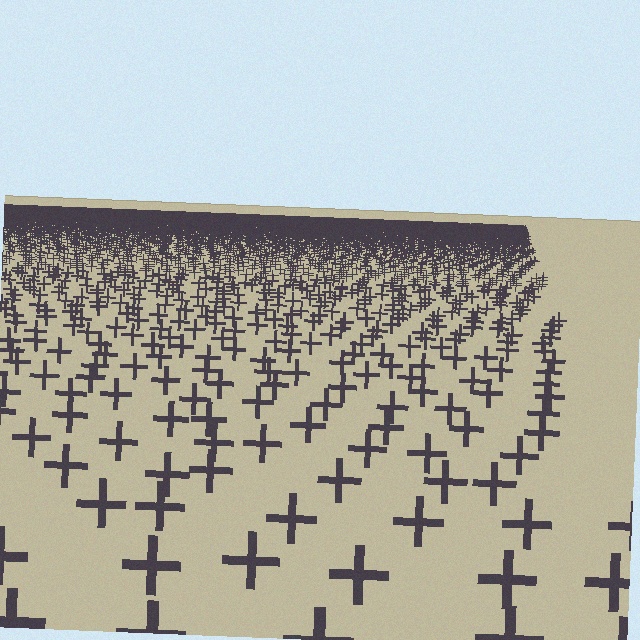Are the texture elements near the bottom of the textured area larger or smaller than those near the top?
Larger. Near the bottom, elements are closer to the viewer and appear at a bigger on-screen size.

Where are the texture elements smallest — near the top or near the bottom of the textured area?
Near the top.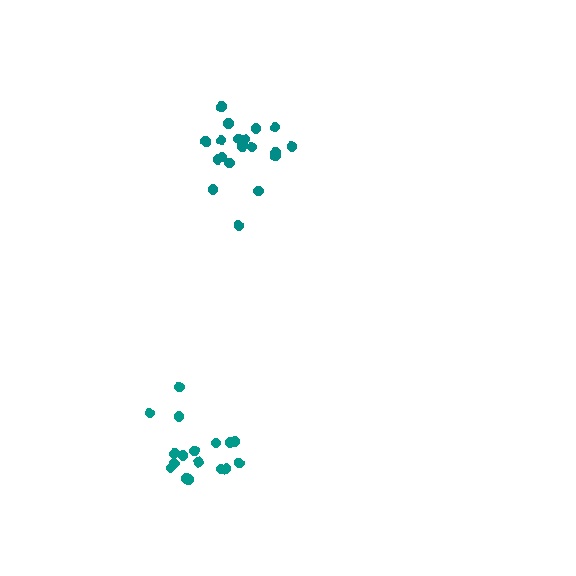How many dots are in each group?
Group 1: 19 dots, Group 2: 17 dots (36 total).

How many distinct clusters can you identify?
There are 2 distinct clusters.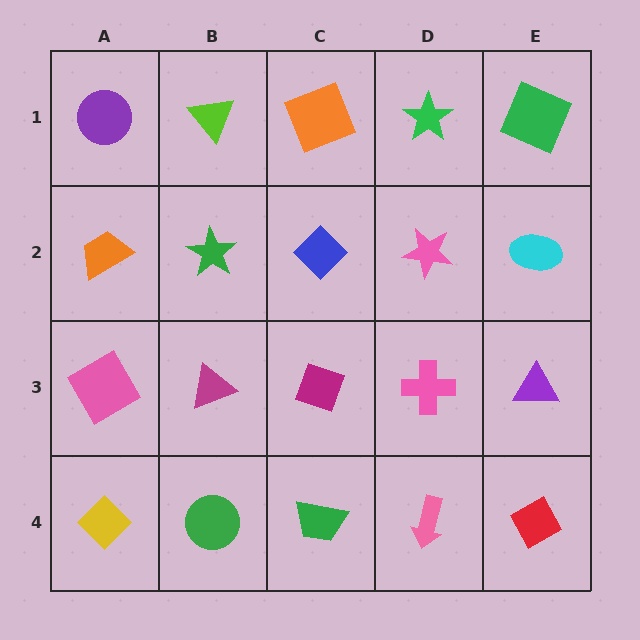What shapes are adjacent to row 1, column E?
A cyan ellipse (row 2, column E), a green star (row 1, column D).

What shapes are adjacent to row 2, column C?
An orange square (row 1, column C), a magenta diamond (row 3, column C), a green star (row 2, column B), a pink star (row 2, column D).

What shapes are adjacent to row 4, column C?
A magenta diamond (row 3, column C), a green circle (row 4, column B), a pink arrow (row 4, column D).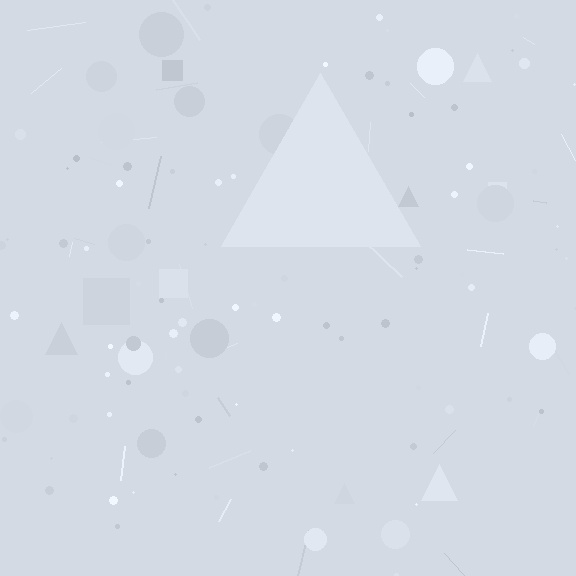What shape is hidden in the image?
A triangle is hidden in the image.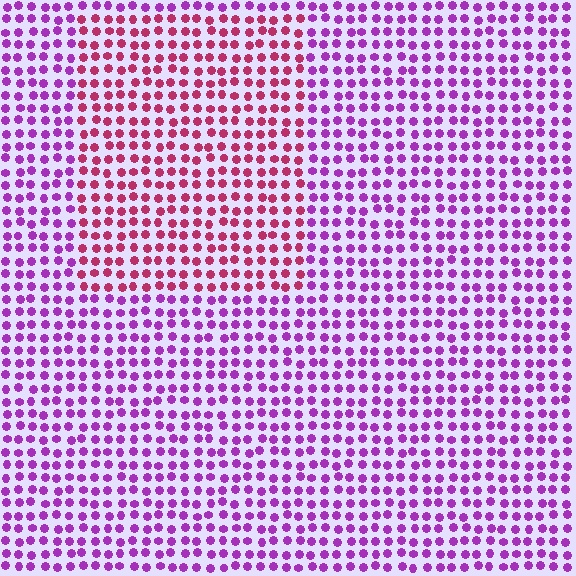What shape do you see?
I see a rectangle.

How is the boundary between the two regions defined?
The boundary is defined purely by a slight shift in hue (about 44 degrees). Spacing, size, and orientation are identical on both sides.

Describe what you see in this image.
The image is filled with small purple elements in a uniform arrangement. A rectangle-shaped region is visible where the elements are tinted to a slightly different hue, forming a subtle color boundary.